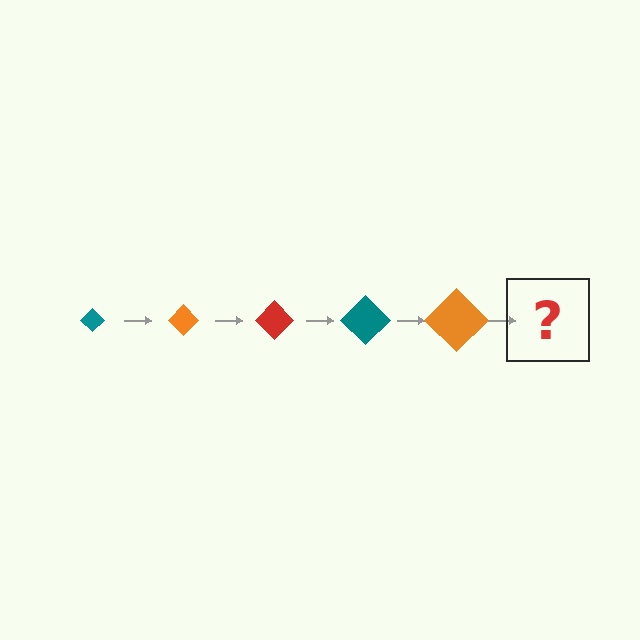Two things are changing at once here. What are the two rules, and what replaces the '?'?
The two rules are that the diamond grows larger each step and the color cycles through teal, orange, and red. The '?' should be a red diamond, larger than the previous one.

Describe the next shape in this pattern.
It should be a red diamond, larger than the previous one.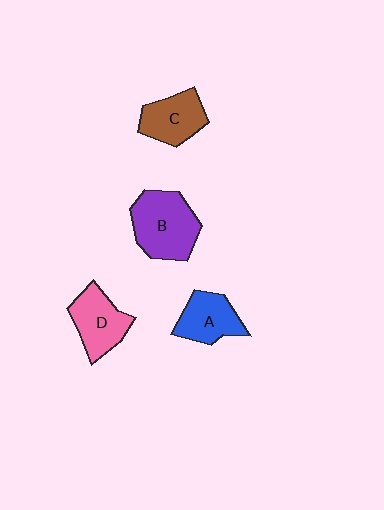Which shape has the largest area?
Shape B (purple).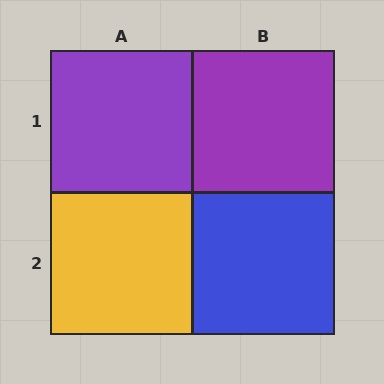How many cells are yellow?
1 cell is yellow.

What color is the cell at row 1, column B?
Purple.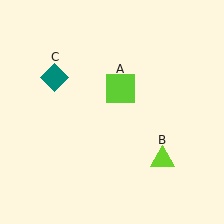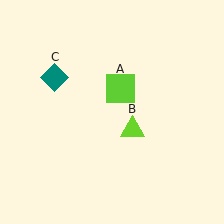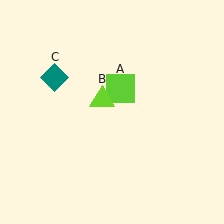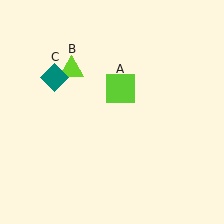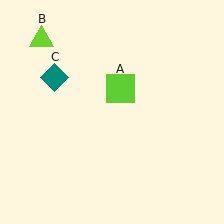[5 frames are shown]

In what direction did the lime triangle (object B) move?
The lime triangle (object B) moved up and to the left.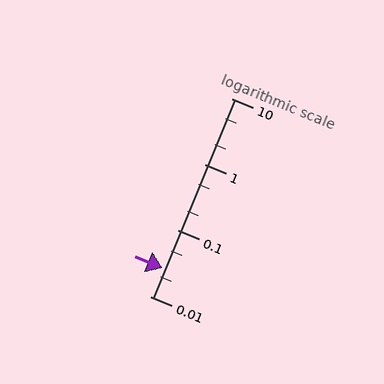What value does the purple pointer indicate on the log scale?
The pointer indicates approximately 0.027.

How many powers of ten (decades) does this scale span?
The scale spans 3 decades, from 0.01 to 10.